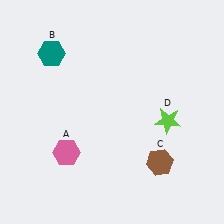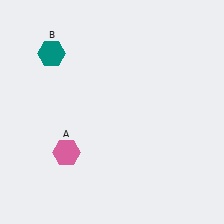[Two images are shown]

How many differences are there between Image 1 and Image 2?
There are 2 differences between the two images.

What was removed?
The brown hexagon (C), the lime star (D) were removed in Image 2.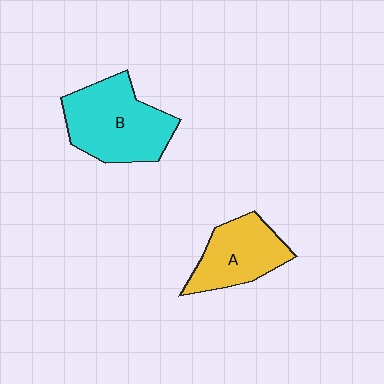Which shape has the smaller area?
Shape A (yellow).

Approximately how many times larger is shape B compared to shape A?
Approximately 1.4 times.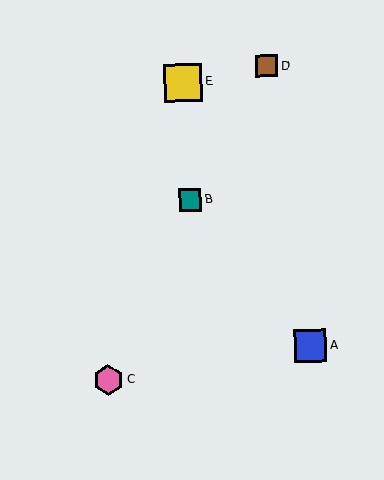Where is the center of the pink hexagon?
The center of the pink hexagon is at (108, 380).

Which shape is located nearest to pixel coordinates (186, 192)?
The teal square (labeled B) at (190, 200) is nearest to that location.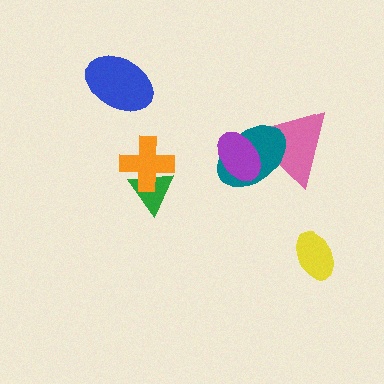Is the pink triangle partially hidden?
Yes, it is partially covered by another shape.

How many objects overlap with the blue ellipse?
0 objects overlap with the blue ellipse.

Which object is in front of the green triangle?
The orange cross is in front of the green triangle.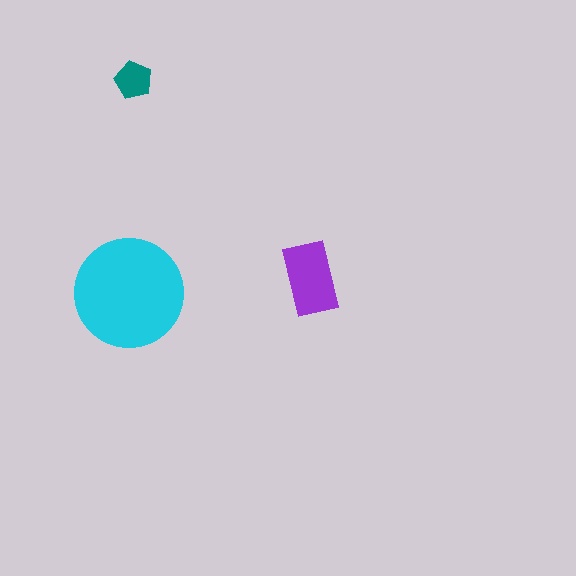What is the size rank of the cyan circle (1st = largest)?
1st.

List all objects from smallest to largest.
The teal pentagon, the purple rectangle, the cyan circle.